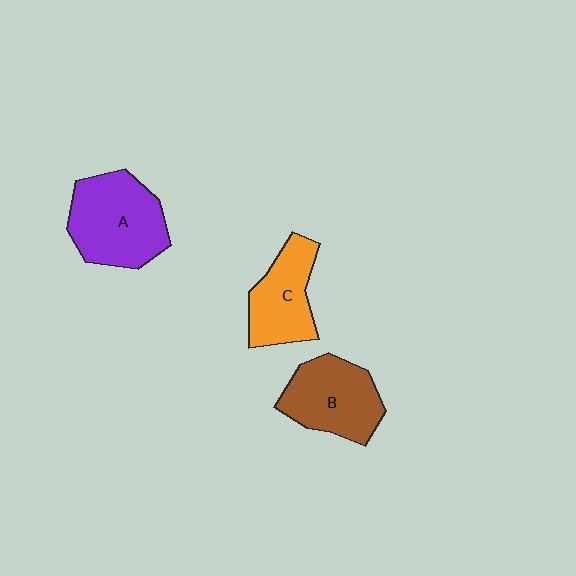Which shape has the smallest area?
Shape C (orange).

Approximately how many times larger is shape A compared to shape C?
Approximately 1.4 times.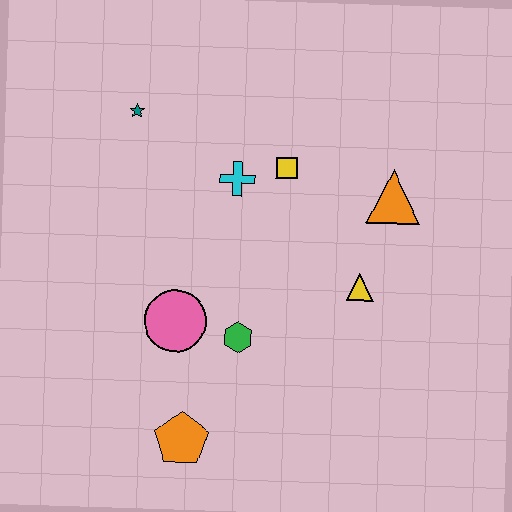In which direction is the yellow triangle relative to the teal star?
The yellow triangle is to the right of the teal star.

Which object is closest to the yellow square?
The cyan cross is closest to the yellow square.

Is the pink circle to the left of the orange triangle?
Yes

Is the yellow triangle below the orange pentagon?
No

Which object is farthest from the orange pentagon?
The teal star is farthest from the orange pentagon.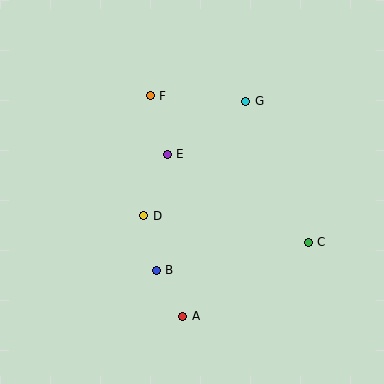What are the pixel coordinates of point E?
Point E is at (167, 154).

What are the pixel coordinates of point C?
Point C is at (308, 242).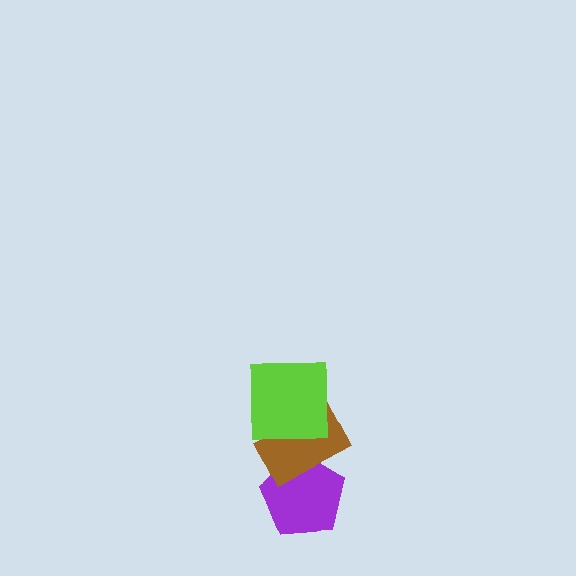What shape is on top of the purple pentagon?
The brown rectangle is on top of the purple pentagon.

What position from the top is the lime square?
The lime square is 1st from the top.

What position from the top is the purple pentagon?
The purple pentagon is 3rd from the top.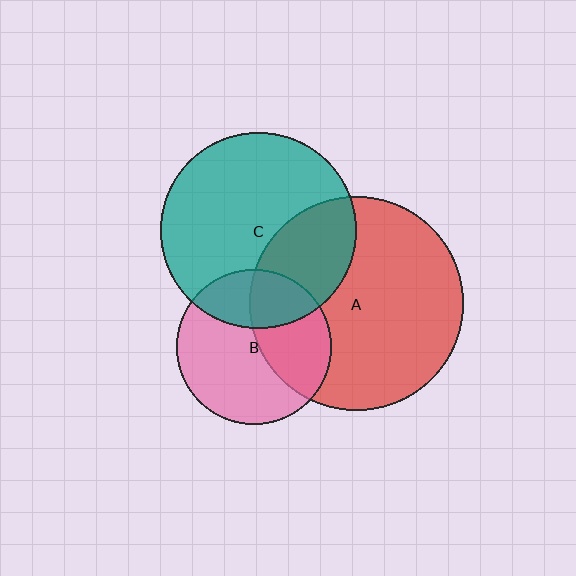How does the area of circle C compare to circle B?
Approximately 1.6 times.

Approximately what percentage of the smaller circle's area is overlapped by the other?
Approximately 30%.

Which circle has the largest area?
Circle A (red).